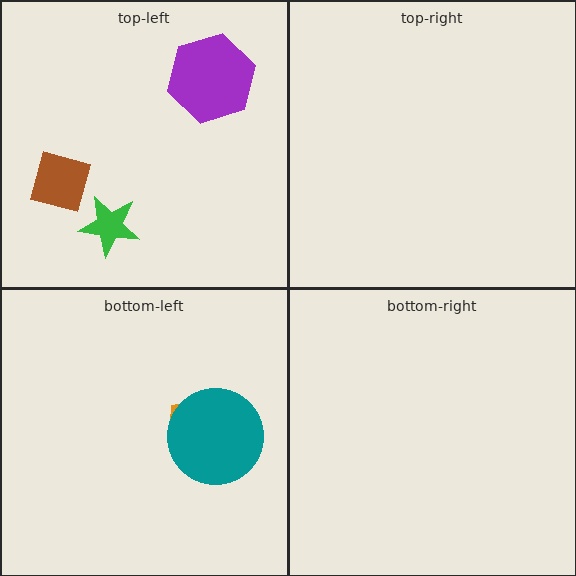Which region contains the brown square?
The top-left region.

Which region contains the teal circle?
The bottom-left region.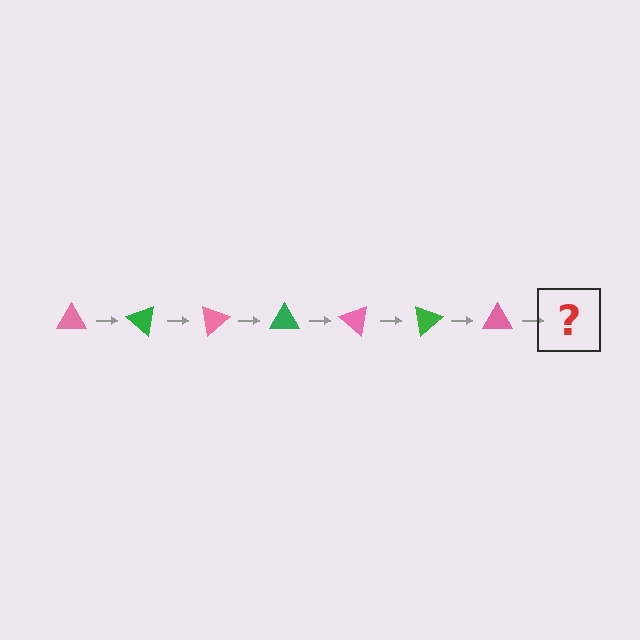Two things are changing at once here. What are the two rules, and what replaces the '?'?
The two rules are that it rotates 40 degrees each step and the color cycles through pink and green. The '?' should be a green triangle, rotated 280 degrees from the start.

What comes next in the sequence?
The next element should be a green triangle, rotated 280 degrees from the start.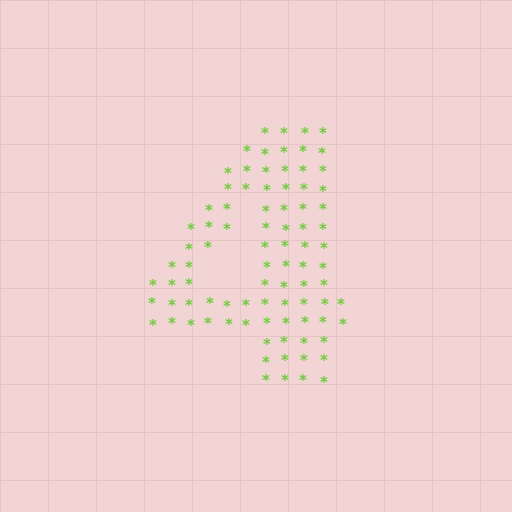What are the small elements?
The small elements are asterisks.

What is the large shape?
The large shape is the digit 4.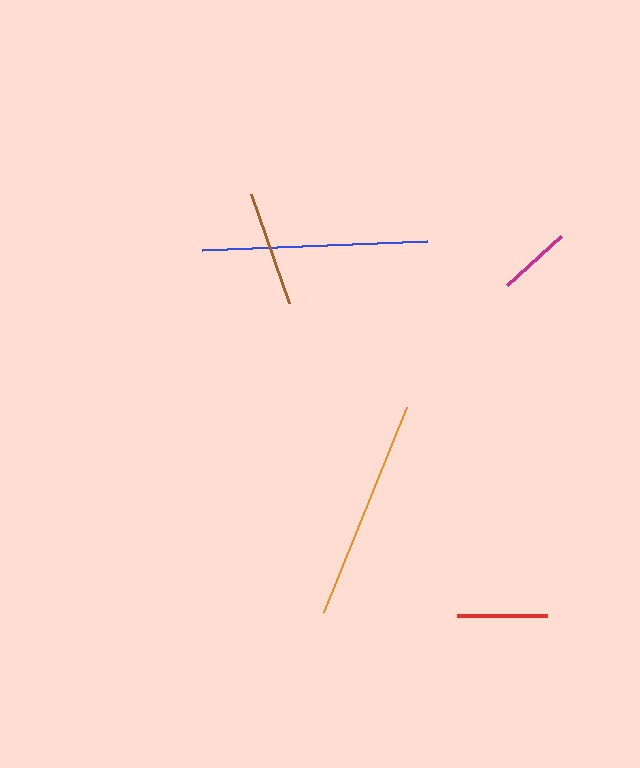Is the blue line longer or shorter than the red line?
The blue line is longer than the red line.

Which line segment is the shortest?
The magenta line is the shortest at approximately 73 pixels.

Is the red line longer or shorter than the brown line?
The brown line is longer than the red line.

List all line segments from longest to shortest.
From longest to shortest: blue, orange, brown, red, magenta.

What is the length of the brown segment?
The brown segment is approximately 116 pixels long.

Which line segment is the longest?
The blue line is the longest at approximately 225 pixels.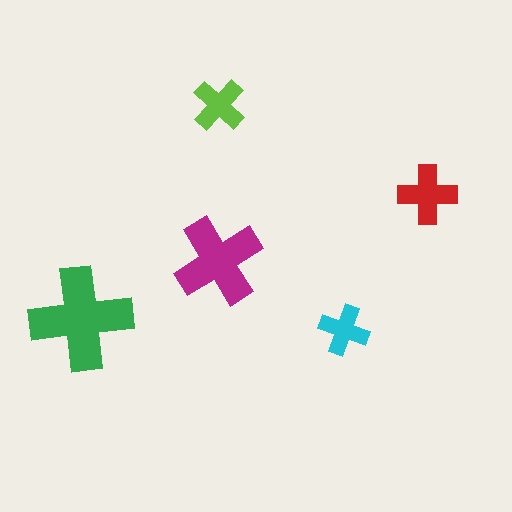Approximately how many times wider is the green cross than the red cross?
About 1.5 times wider.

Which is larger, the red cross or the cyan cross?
The red one.